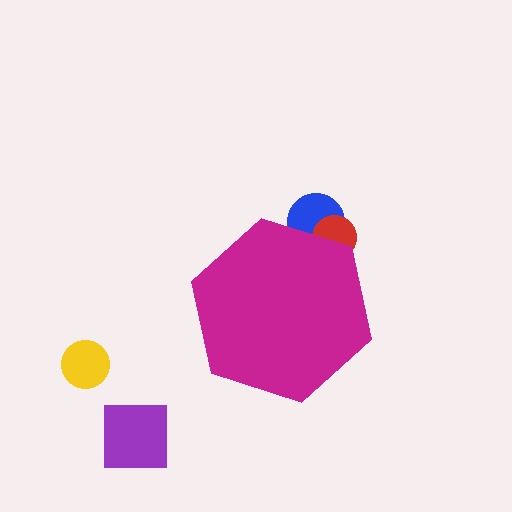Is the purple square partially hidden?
No, the purple square is fully visible.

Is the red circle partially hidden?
Yes, the red circle is partially hidden behind the magenta hexagon.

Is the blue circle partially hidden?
Yes, the blue circle is partially hidden behind the magenta hexagon.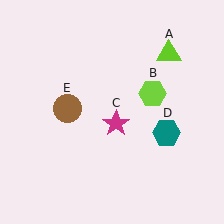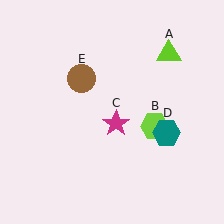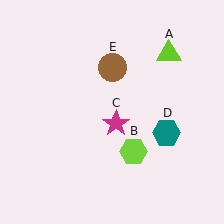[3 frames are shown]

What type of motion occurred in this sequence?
The lime hexagon (object B), brown circle (object E) rotated clockwise around the center of the scene.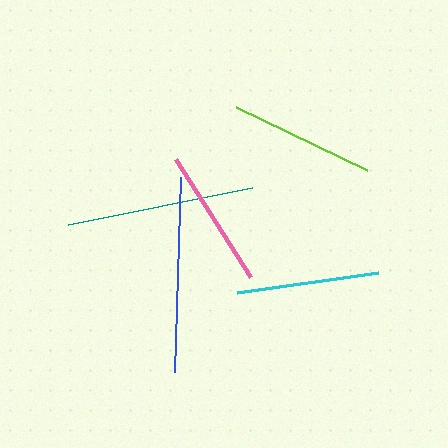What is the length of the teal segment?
The teal segment is approximately 187 pixels long.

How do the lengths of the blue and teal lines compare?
The blue and teal lines are approximately the same length.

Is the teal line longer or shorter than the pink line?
The teal line is longer than the pink line.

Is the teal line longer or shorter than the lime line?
The teal line is longer than the lime line.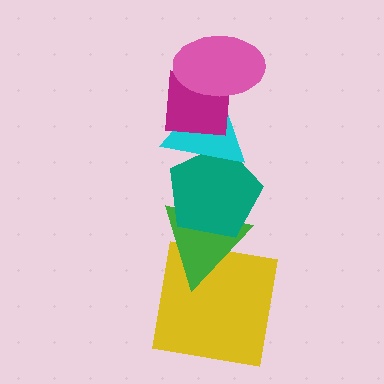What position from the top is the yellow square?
The yellow square is 6th from the top.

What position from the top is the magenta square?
The magenta square is 2nd from the top.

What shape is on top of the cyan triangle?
The magenta square is on top of the cyan triangle.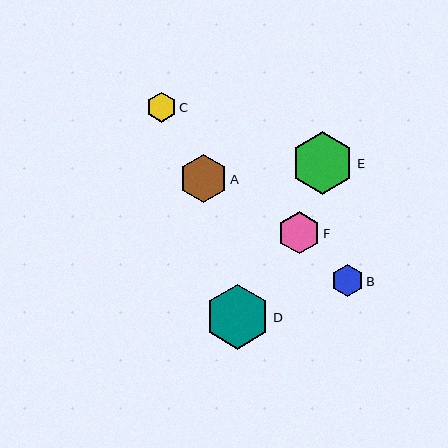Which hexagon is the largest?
Hexagon D is the largest with a size of approximately 65 pixels.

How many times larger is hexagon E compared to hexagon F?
Hexagon E is approximately 1.5 times the size of hexagon F.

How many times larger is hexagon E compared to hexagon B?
Hexagon E is approximately 2.0 times the size of hexagon B.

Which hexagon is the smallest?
Hexagon C is the smallest with a size of approximately 30 pixels.